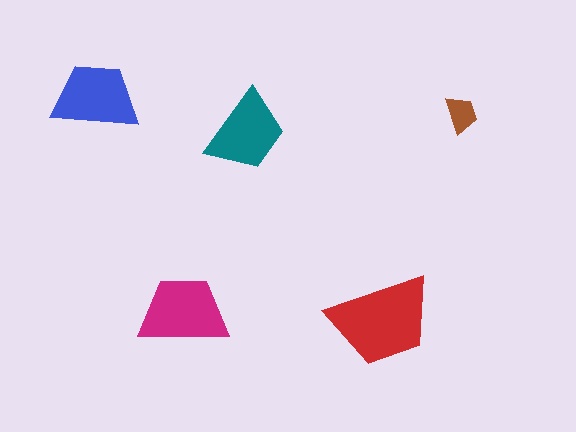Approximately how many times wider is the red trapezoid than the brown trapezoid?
About 3 times wider.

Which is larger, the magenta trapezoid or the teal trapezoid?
The magenta one.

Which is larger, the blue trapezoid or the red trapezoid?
The red one.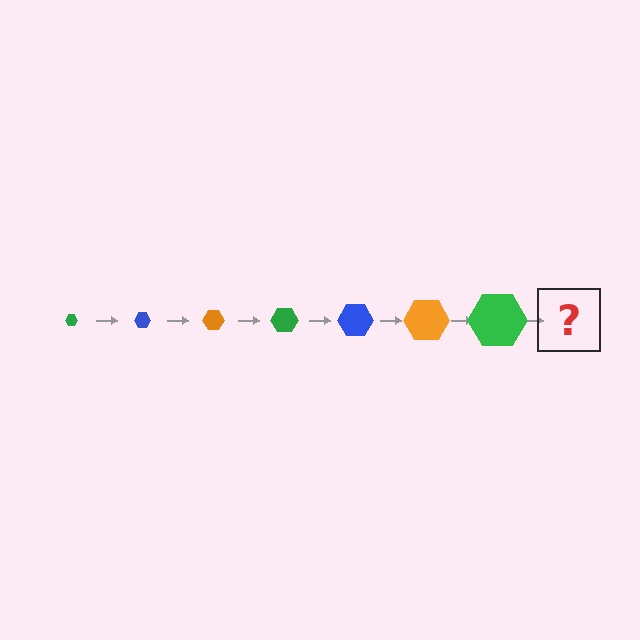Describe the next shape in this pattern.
It should be a blue hexagon, larger than the previous one.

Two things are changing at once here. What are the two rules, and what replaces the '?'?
The two rules are that the hexagon grows larger each step and the color cycles through green, blue, and orange. The '?' should be a blue hexagon, larger than the previous one.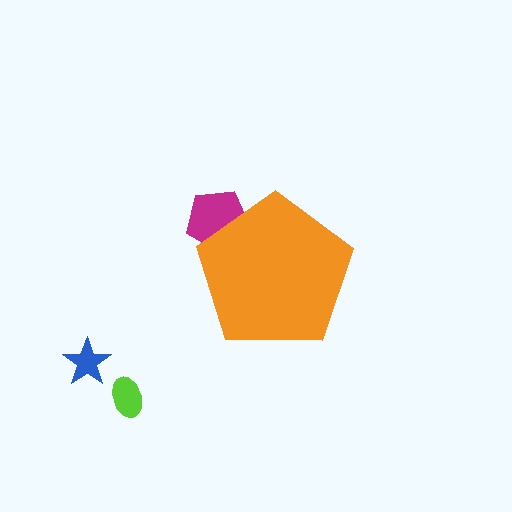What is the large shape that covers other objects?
An orange pentagon.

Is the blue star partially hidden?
No, the blue star is fully visible.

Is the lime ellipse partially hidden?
No, the lime ellipse is fully visible.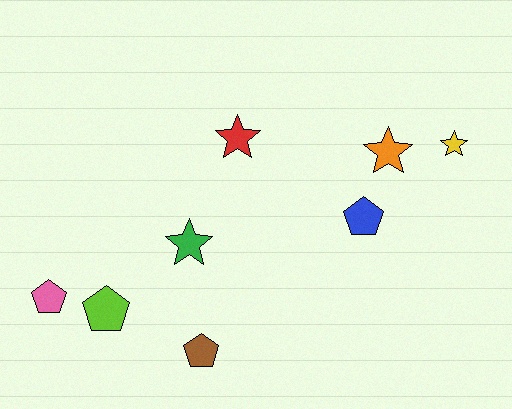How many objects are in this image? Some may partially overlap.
There are 8 objects.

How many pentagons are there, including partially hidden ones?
There are 4 pentagons.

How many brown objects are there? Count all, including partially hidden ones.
There is 1 brown object.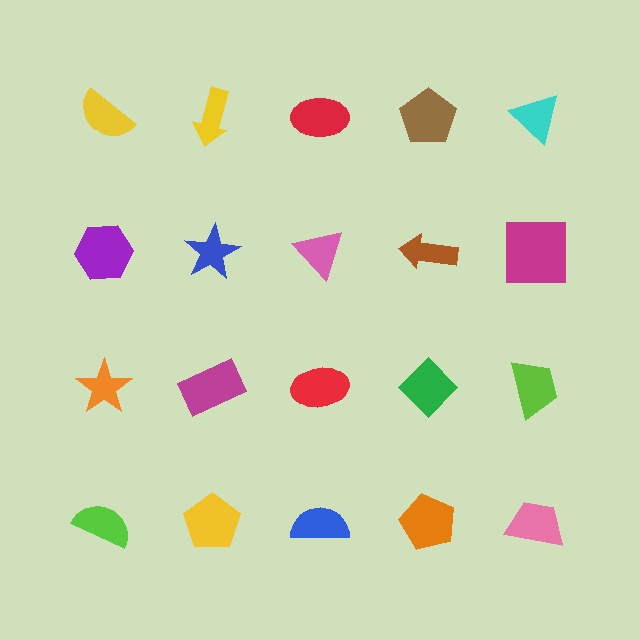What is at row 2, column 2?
A blue star.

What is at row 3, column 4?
A green diamond.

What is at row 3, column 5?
A lime trapezoid.